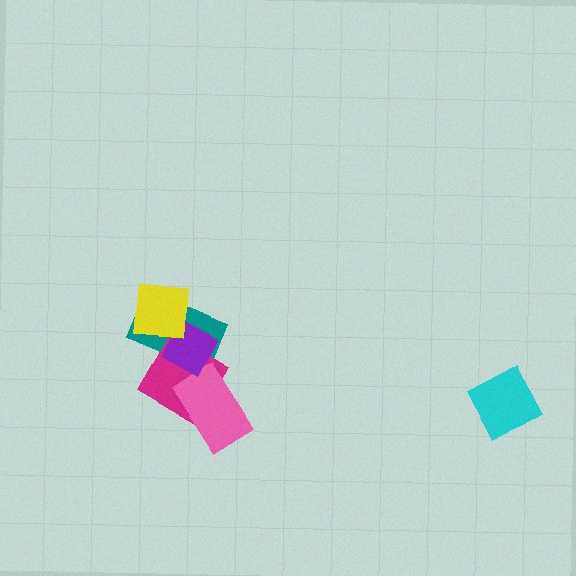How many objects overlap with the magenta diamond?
4 objects overlap with the magenta diamond.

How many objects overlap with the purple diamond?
3 objects overlap with the purple diamond.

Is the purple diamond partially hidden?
Yes, it is partially covered by another shape.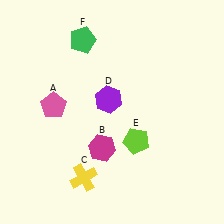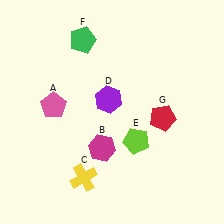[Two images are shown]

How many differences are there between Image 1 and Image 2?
There is 1 difference between the two images.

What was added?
A red pentagon (G) was added in Image 2.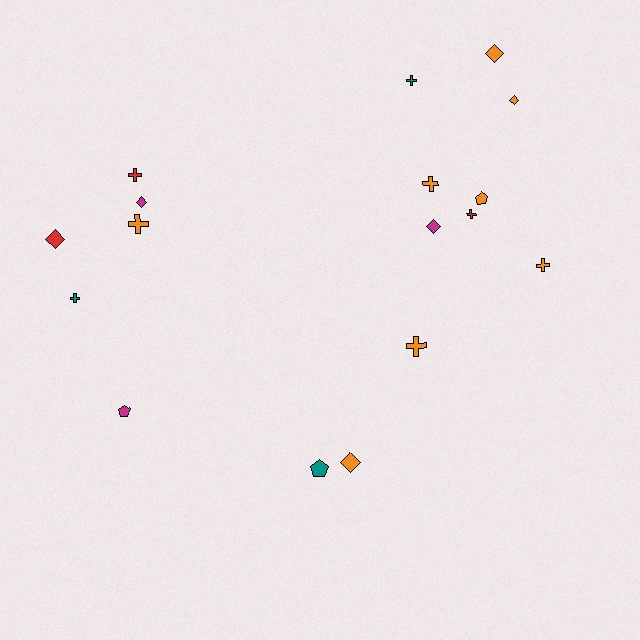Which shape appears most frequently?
Cross, with 8 objects.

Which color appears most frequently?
Orange, with 8 objects.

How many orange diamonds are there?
There are 3 orange diamonds.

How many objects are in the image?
There are 17 objects.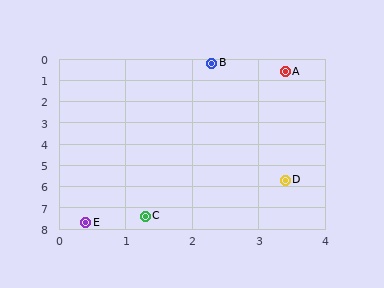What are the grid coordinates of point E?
Point E is at approximately (0.4, 7.7).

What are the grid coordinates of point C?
Point C is at approximately (1.3, 7.4).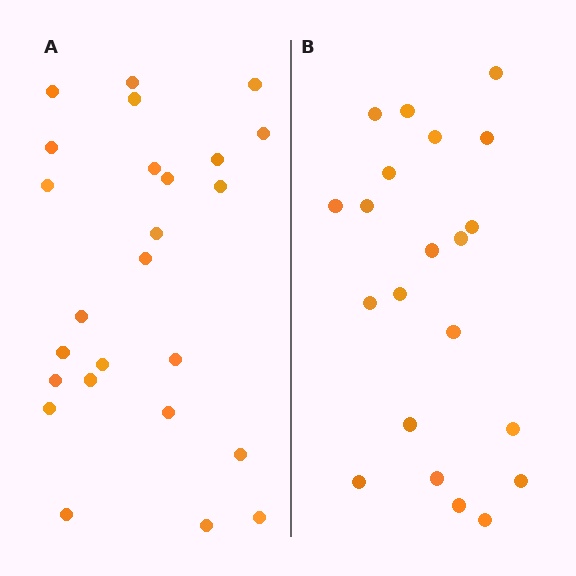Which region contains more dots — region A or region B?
Region A (the left region) has more dots.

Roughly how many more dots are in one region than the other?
Region A has about 4 more dots than region B.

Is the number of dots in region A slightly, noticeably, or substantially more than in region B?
Region A has only slightly more — the two regions are fairly close. The ratio is roughly 1.2 to 1.